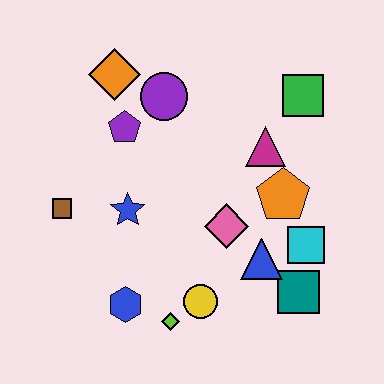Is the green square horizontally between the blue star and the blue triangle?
No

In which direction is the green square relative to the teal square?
The green square is above the teal square.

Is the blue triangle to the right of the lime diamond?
Yes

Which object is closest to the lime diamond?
The yellow circle is closest to the lime diamond.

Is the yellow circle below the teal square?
Yes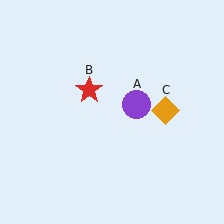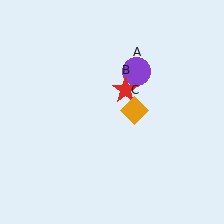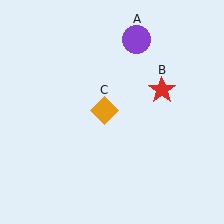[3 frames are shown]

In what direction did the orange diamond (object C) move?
The orange diamond (object C) moved left.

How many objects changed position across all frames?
3 objects changed position: purple circle (object A), red star (object B), orange diamond (object C).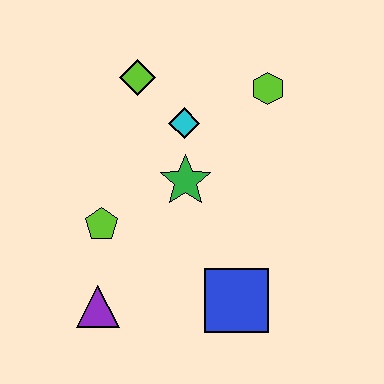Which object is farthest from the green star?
The purple triangle is farthest from the green star.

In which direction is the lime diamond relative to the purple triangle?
The lime diamond is above the purple triangle.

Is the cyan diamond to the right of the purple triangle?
Yes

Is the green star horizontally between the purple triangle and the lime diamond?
No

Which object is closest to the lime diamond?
The cyan diamond is closest to the lime diamond.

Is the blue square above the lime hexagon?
No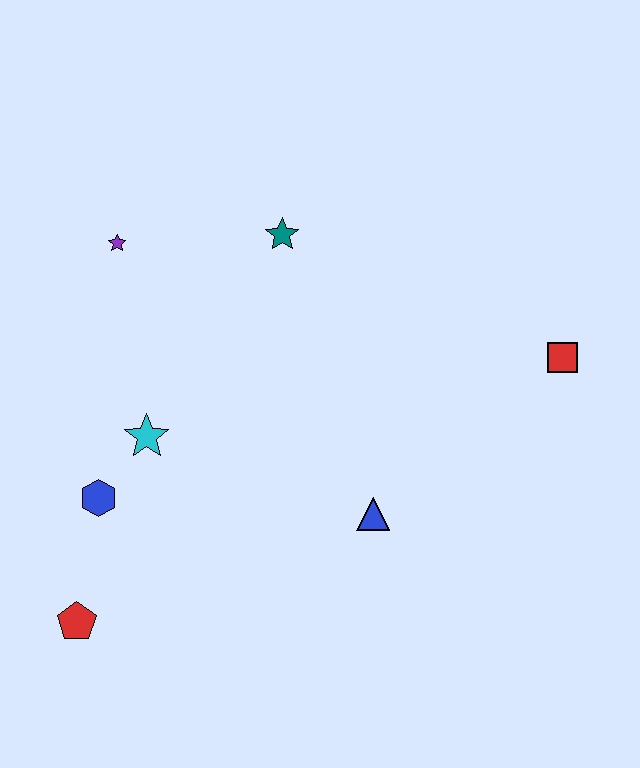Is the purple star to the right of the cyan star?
No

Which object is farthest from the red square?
The red pentagon is farthest from the red square.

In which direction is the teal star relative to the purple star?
The teal star is to the right of the purple star.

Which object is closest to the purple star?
The teal star is closest to the purple star.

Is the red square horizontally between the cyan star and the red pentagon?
No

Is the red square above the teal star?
No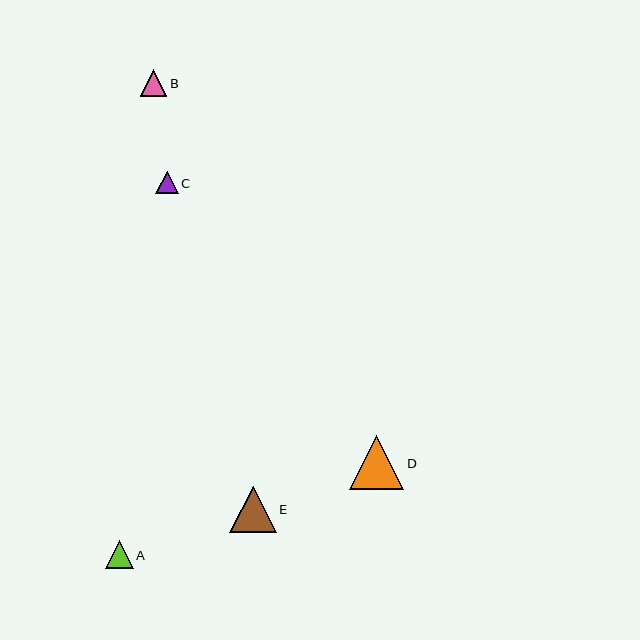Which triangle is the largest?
Triangle D is the largest with a size of approximately 54 pixels.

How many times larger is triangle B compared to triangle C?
Triangle B is approximately 1.2 times the size of triangle C.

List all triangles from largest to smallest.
From largest to smallest: D, E, A, B, C.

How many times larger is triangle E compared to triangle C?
Triangle E is approximately 2.0 times the size of triangle C.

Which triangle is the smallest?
Triangle C is the smallest with a size of approximately 23 pixels.